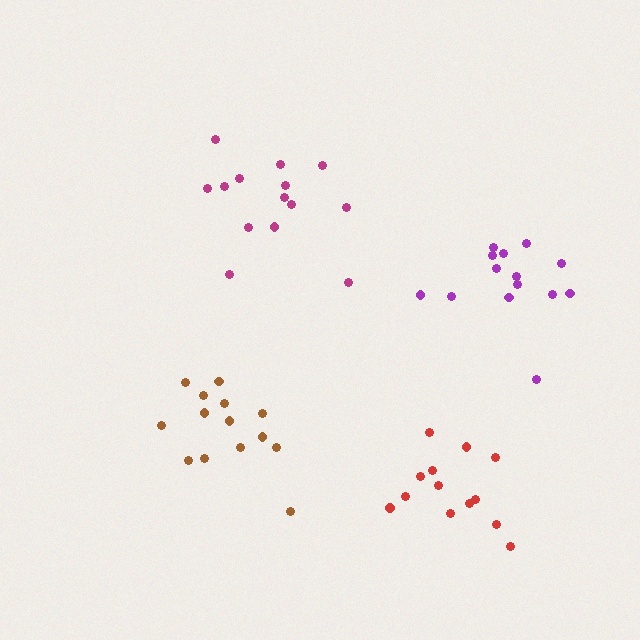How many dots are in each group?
Group 1: 13 dots, Group 2: 14 dots, Group 3: 14 dots, Group 4: 14 dots (55 total).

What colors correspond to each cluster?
The clusters are colored: red, magenta, brown, purple.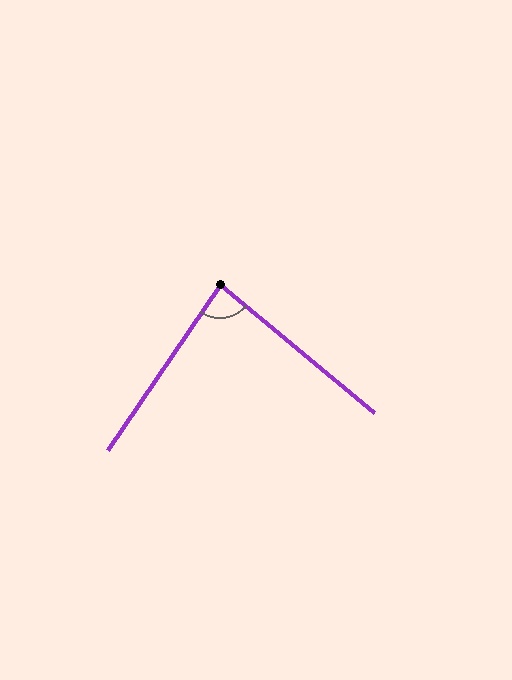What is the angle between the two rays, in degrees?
Approximately 85 degrees.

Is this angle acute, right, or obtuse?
It is acute.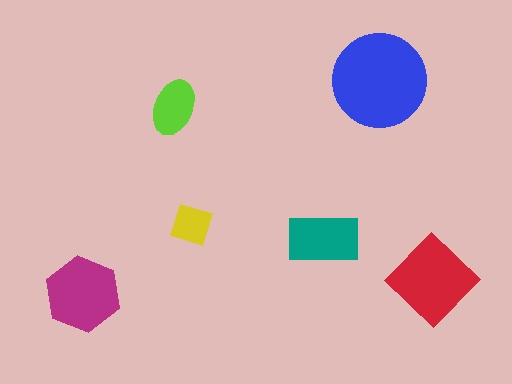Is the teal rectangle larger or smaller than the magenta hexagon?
Smaller.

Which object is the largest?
The blue circle.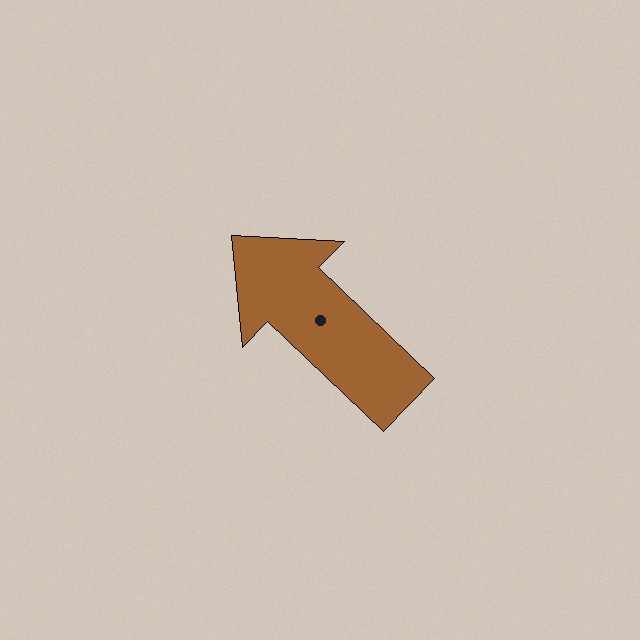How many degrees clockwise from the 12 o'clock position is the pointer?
Approximately 314 degrees.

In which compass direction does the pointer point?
Northwest.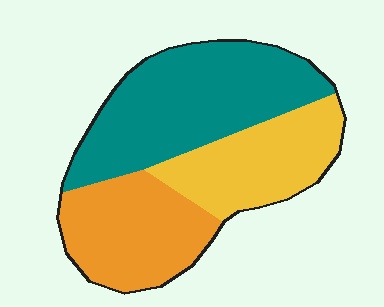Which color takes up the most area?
Teal, at roughly 45%.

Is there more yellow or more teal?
Teal.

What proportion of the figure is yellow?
Yellow takes up about one quarter (1/4) of the figure.